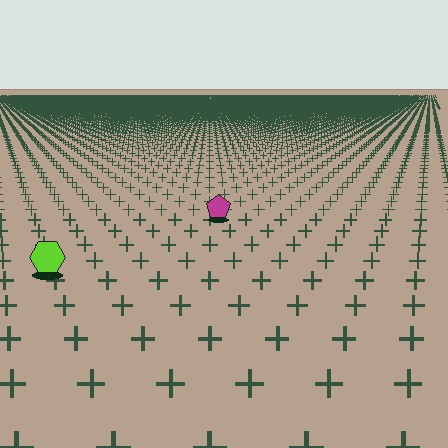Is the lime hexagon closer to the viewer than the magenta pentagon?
Yes. The lime hexagon is closer — you can tell from the texture gradient: the ground texture is coarser near it.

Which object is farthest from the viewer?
The magenta pentagon is farthest from the viewer. It appears smaller and the ground texture around it is denser.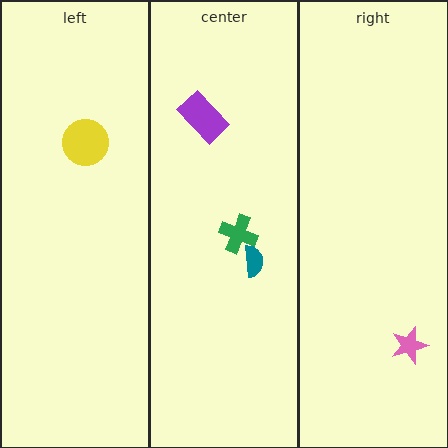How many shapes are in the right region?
1.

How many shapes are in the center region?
3.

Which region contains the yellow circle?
The left region.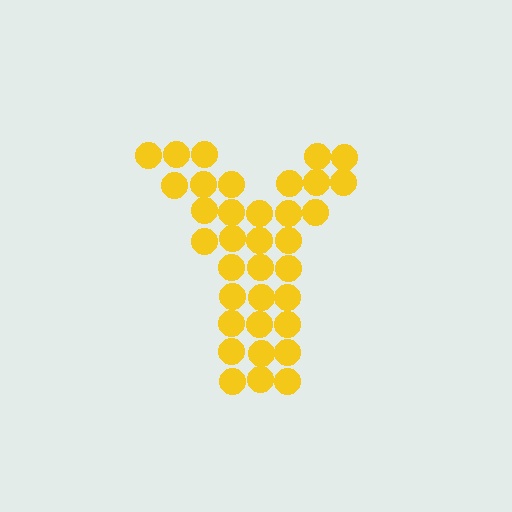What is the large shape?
The large shape is the letter Y.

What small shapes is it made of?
It is made of small circles.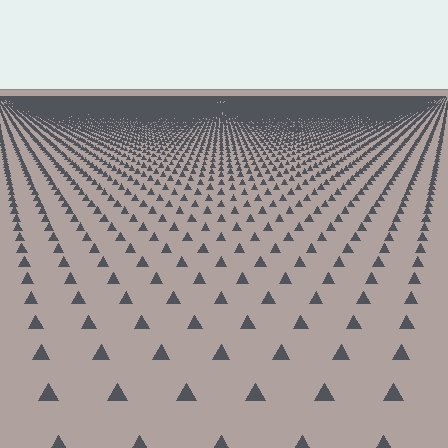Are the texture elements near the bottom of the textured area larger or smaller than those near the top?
Larger. Near the bottom, elements are closer to the viewer and appear at a bigger on-screen size.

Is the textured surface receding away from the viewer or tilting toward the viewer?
The surface is receding away from the viewer. Texture elements get smaller and denser toward the top.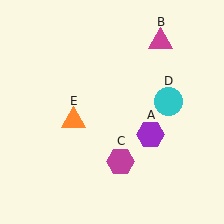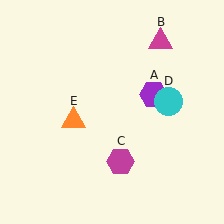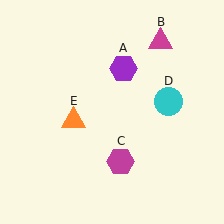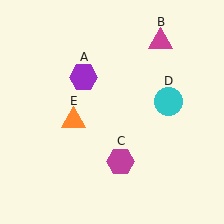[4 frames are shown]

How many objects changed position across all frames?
1 object changed position: purple hexagon (object A).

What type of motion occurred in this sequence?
The purple hexagon (object A) rotated counterclockwise around the center of the scene.